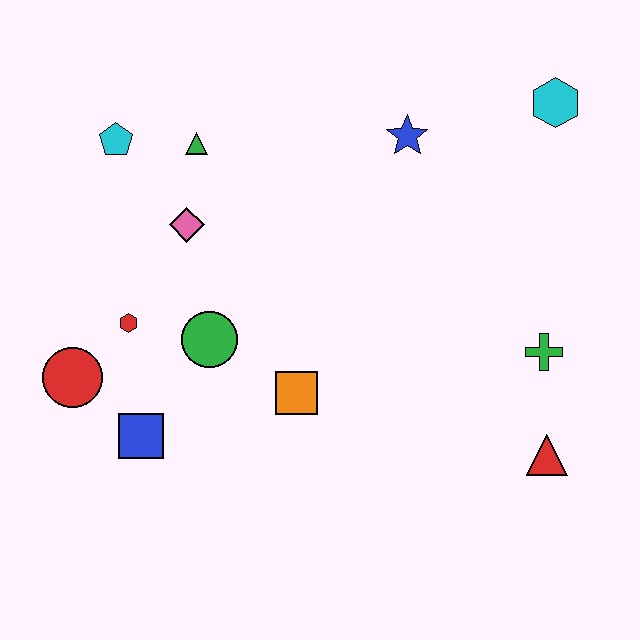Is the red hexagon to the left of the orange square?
Yes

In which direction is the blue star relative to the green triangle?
The blue star is to the right of the green triangle.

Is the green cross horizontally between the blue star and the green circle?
No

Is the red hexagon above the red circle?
Yes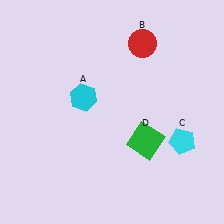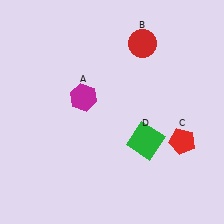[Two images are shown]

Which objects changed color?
A changed from cyan to magenta. C changed from cyan to red.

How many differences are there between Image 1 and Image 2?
There are 2 differences between the two images.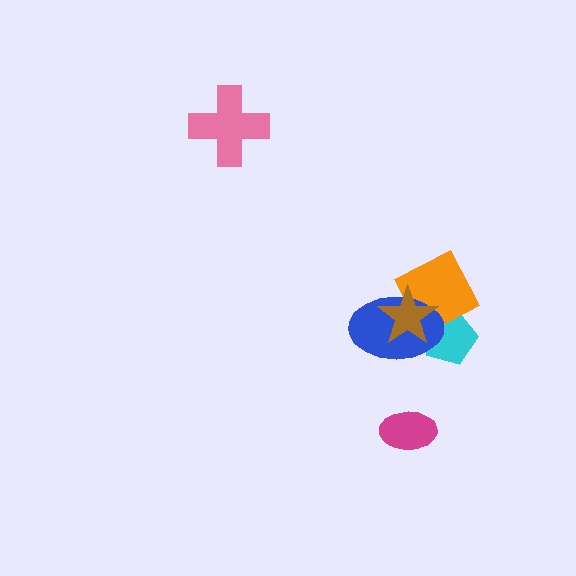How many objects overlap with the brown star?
3 objects overlap with the brown star.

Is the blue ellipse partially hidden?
Yes, it is partially covered by another shape.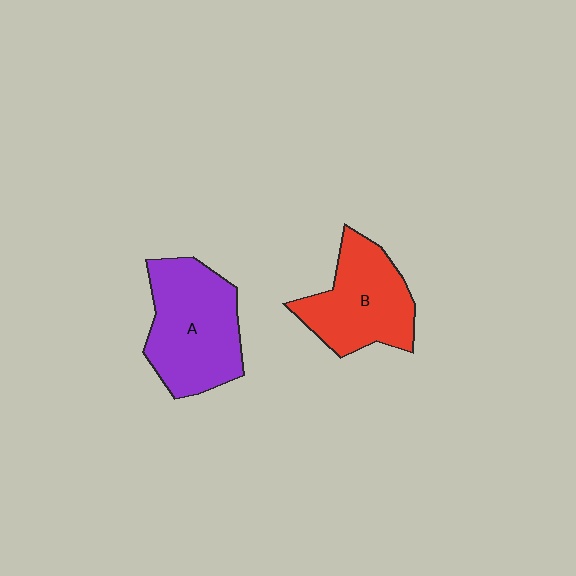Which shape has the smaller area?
Shape B (red).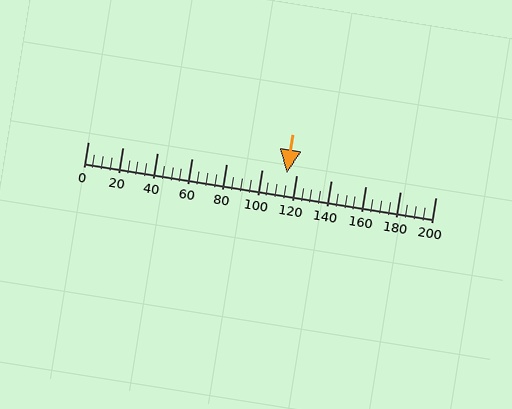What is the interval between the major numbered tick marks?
The major tick marks are spaced 20 units apart.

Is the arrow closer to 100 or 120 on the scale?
The arrow is closer to 120.